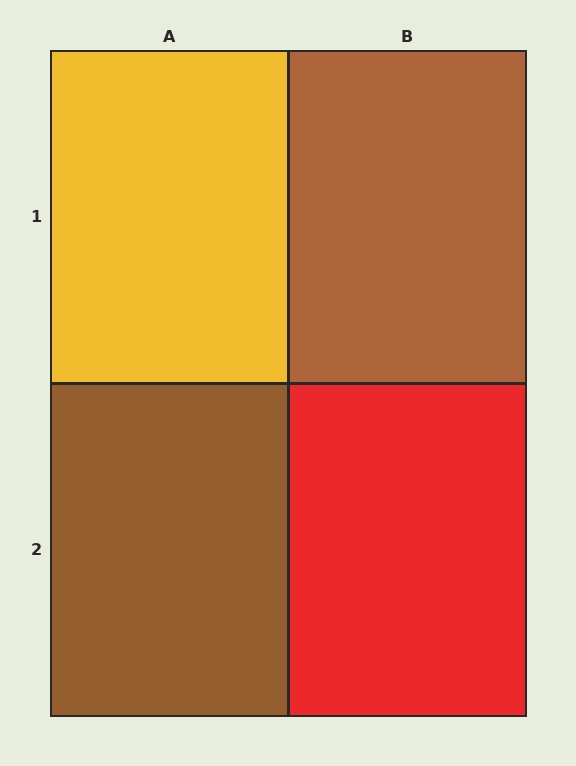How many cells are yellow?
1 cell is yellow.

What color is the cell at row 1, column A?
Yellow.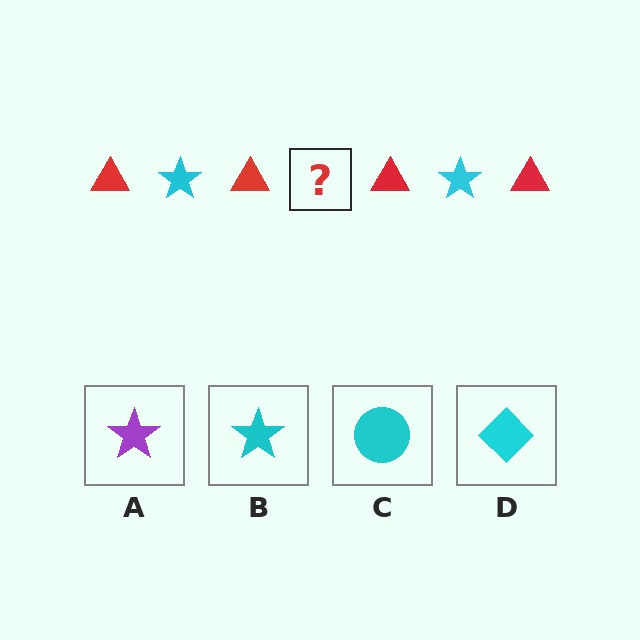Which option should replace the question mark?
Option B.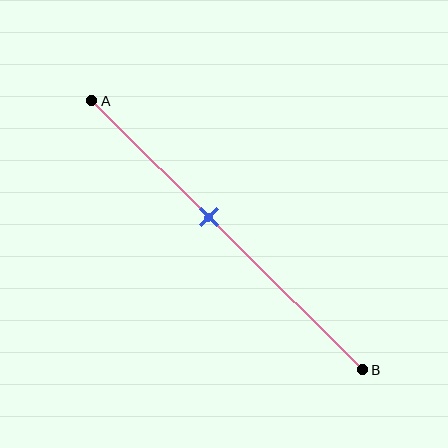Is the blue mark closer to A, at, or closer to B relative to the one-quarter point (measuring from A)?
The blue mark is closer to point B than the one-quarter point of segment AB.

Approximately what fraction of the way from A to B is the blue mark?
The blue mark is approximately 45% of the way from A to B.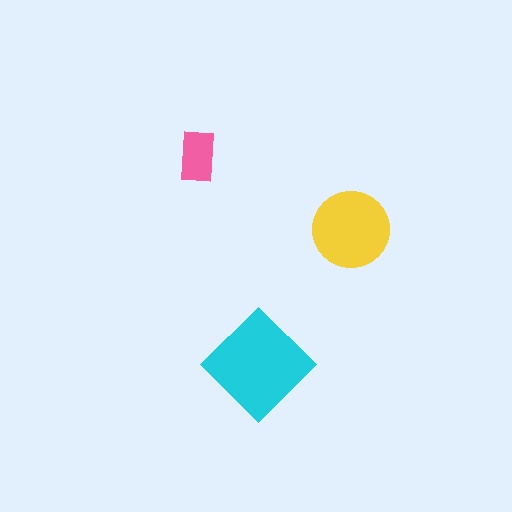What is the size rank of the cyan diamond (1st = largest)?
1st.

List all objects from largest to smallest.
The cyan diamond, the yellow circle, the pink rectangle.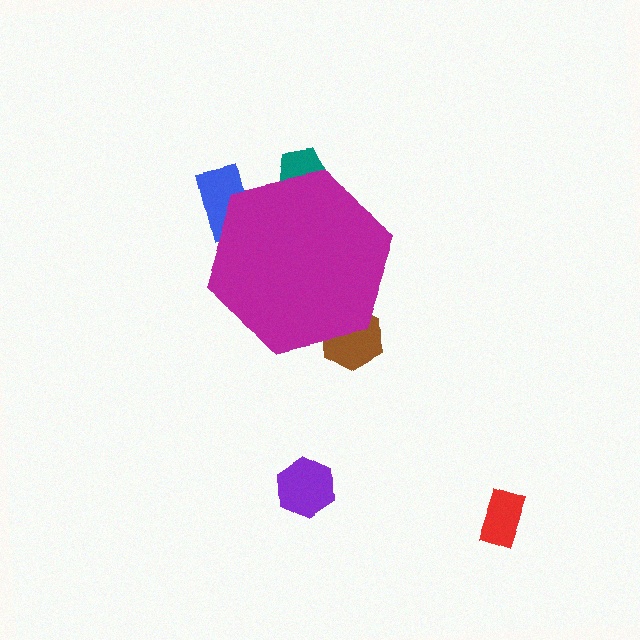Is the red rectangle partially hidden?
No, the red rectangle is fully visible.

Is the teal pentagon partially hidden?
Yes, the teal pentagon is partially hidden behind the magenta hexagon.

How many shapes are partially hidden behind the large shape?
3 shapes are partially hidden.